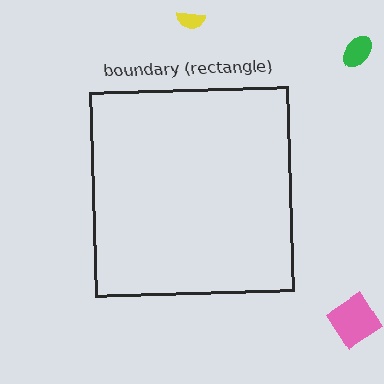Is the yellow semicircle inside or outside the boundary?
Outside.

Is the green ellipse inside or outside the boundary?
Outside.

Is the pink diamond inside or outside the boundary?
Outside.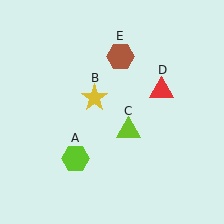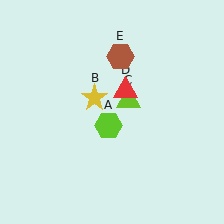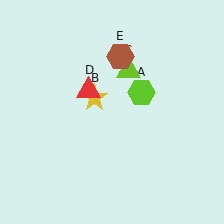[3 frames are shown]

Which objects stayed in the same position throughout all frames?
Yellow star (object B) and brown hexagon (object E) remained stationary.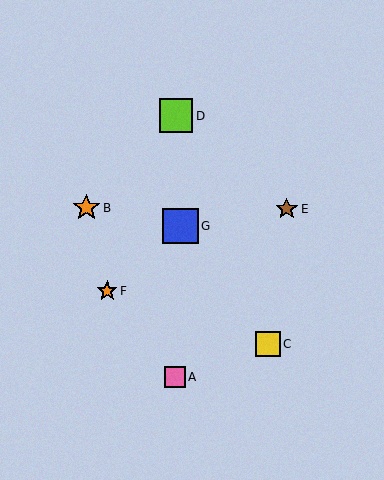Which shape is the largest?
The blue square (labeled G) is the largest.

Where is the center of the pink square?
The center of the pink square is at (175, 377).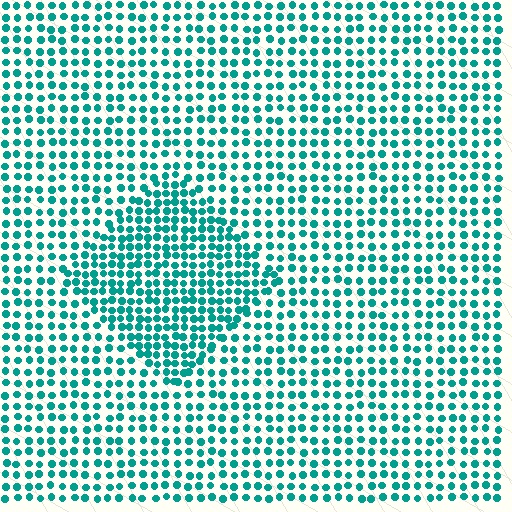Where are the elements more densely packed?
The elements are more densely packed inside the diamond boundary.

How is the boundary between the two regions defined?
The boundary is defined by a change in element density (approximately 1.6x ratio). All elements are the same color, size, and shape.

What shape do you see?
I see a diamond.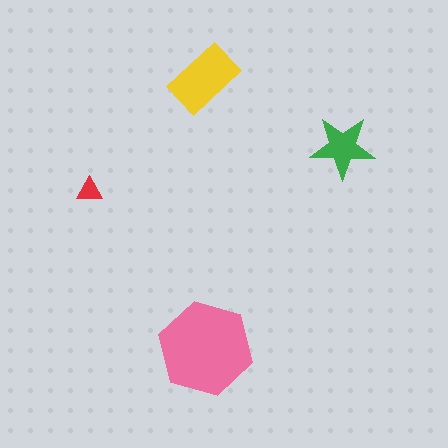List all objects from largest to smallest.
The pink hexagon, the yellow rectangle, the green star, the red triangle.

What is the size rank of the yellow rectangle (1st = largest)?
2nd.